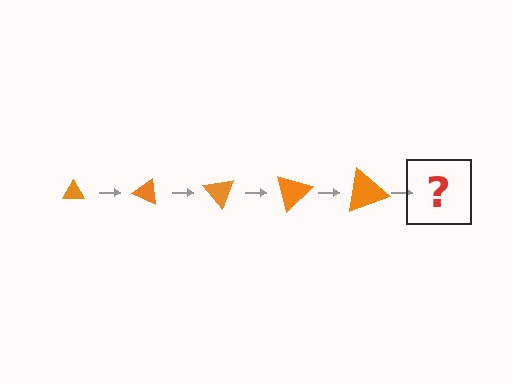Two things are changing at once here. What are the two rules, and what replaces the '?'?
The two rules are that the triangle grows larger each step and it rotates 25 degrees each step. The '?' should be a triangle, larger than the previous one and rotated 125 degrees from the start.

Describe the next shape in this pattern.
It should be a triangle, larger than the previous one and rotated 125 degrees from the start.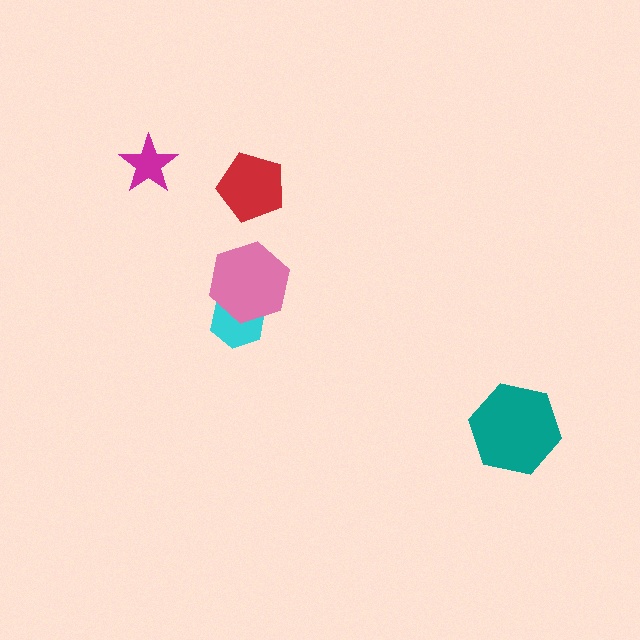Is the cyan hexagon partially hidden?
Yes, it is partially covered by another shape.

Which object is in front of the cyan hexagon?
The pink hexagon is in front of the cyan hexagon.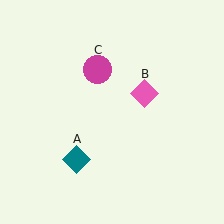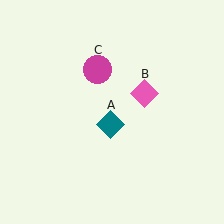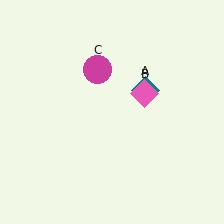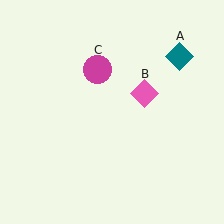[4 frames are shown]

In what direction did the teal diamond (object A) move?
The teal diamond (object A) moved up and to the right.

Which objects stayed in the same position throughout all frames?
Pink diamond (object B) and magenta circle (object C) remained stationary.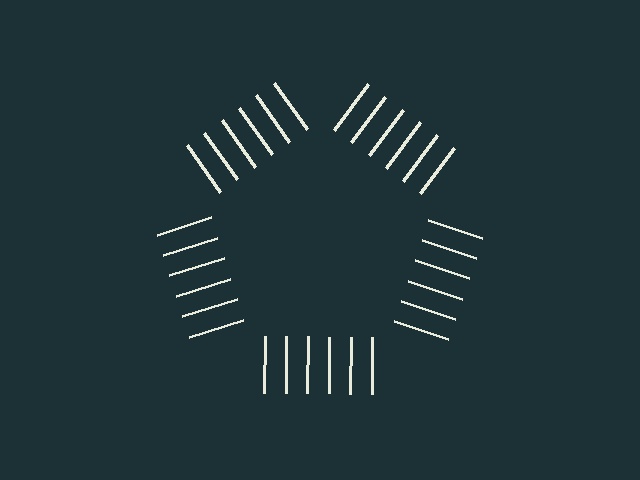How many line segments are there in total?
30 — 6 along each of the 5 edges.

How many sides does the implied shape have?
5 sides — the line-ends trace a pentagon.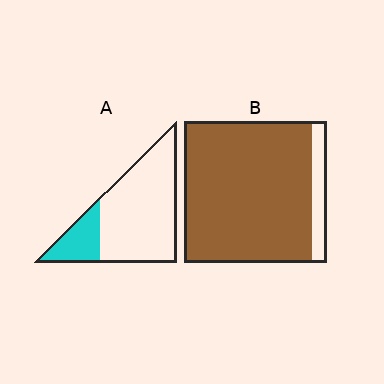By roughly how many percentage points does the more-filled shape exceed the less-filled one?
By roughly 70 percentage points (B over A).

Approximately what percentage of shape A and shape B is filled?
A is approximately 20% and B is approximately 90%.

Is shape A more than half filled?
No.